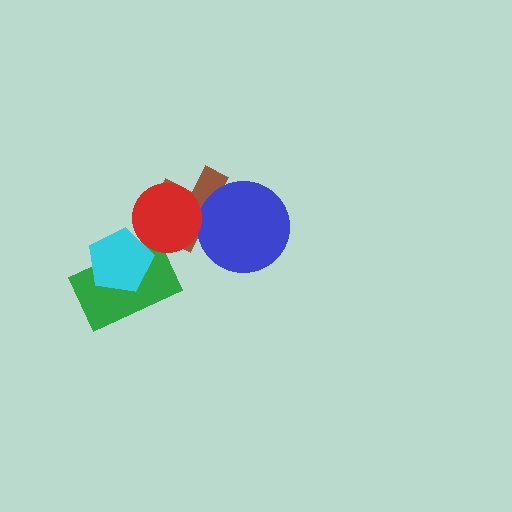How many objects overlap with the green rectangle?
1 object overlaps with the green rectangle.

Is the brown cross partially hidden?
Yes, it is partially covered by another shape.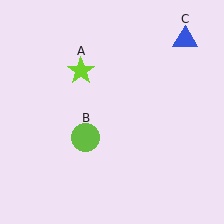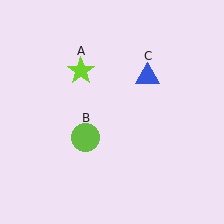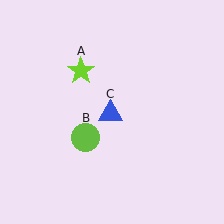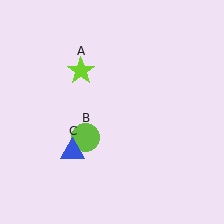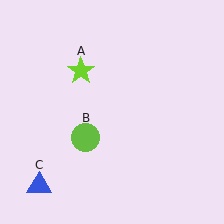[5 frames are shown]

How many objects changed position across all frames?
1 object changed position: blue triangle (object C).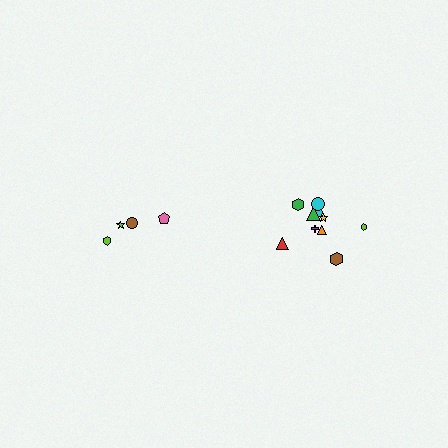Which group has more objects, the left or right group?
The right group.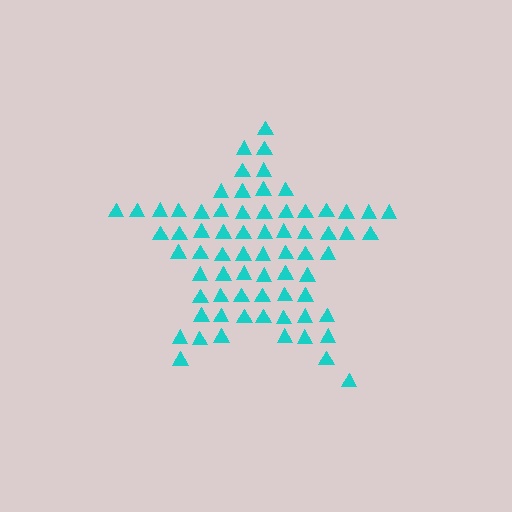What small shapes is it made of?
It is made of small triangles.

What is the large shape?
The large shape is a star.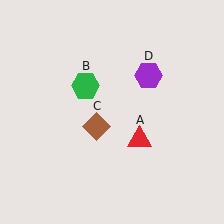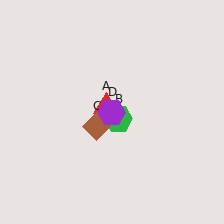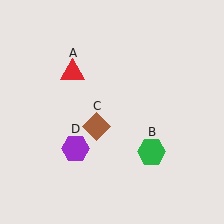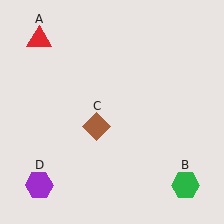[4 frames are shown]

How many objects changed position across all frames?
3 objects changed position: red triangle (object A), green hexagon (object B), purple hexagon (object D).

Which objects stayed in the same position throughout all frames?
Brown diamond (object C) remained stationary.